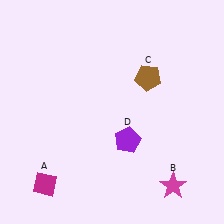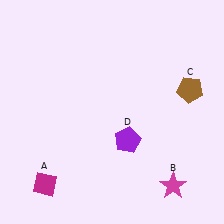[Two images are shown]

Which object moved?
The brown pentagon (C) moved right.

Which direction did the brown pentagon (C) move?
The brown pentagon (C) moved right.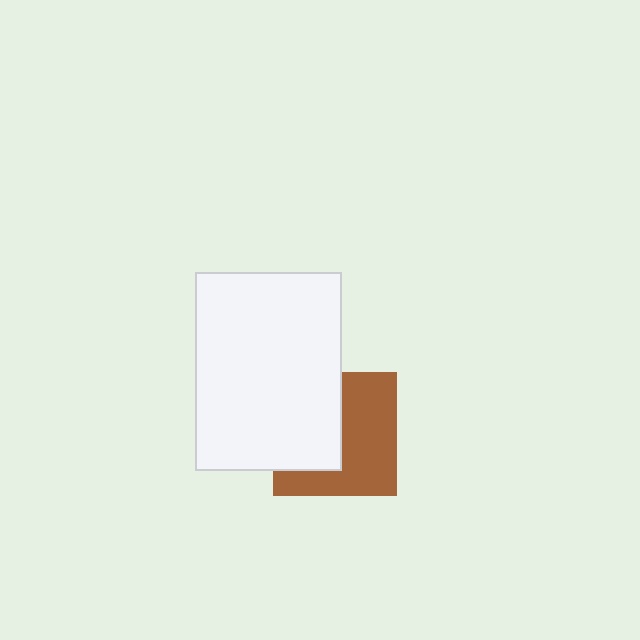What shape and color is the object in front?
The object in front is a white rectangle.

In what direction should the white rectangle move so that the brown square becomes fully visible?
The white rectangle should move left. That is the shortest direction to clear the overlap and leave the brown square fully visible.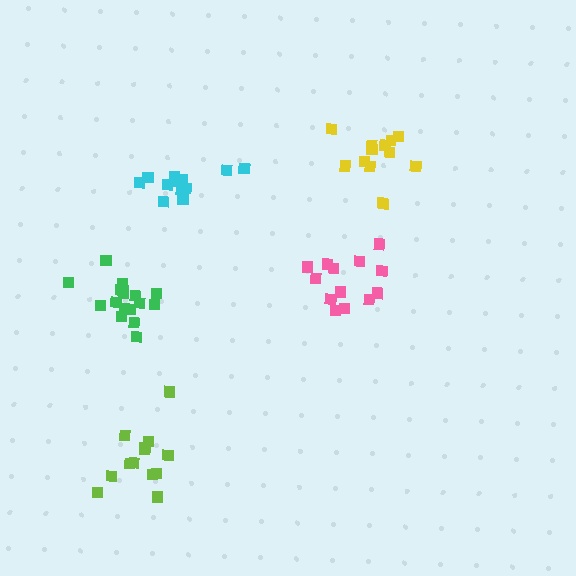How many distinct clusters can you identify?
There are 5 distinct clusters.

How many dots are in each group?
Group 1: 13 dots, Group 2: 13 dots, Group 3: 17 dots, Group 4: 12 dots, Group 5: 13 dots (68 total).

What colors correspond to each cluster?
The clusters are colored: pink, lime, green, cyan, yellow.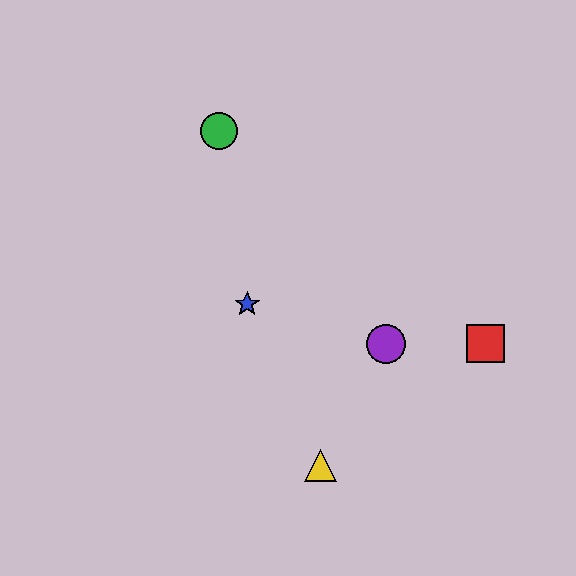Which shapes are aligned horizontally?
The red square, the purple circle are aligned horizontally.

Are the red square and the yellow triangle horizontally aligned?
No, the red square is at y≈344 and the yellow triangle is at y≈465.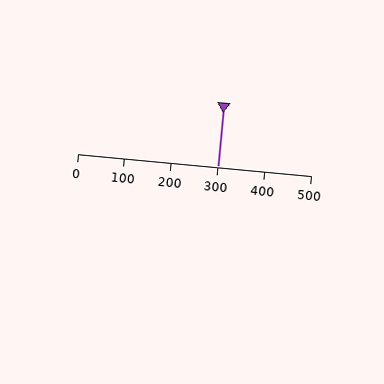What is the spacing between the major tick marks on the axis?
The major ticks are spaced 100 apart.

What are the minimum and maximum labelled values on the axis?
The axis runs from 0 to 500.